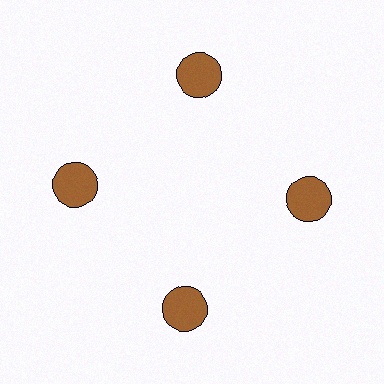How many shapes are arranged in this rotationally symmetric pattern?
There are 4 shapes, arranged in 4 groups of 1.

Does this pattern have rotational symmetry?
Yes, this pattern has 4-fold rotational symmetry. It looks the same after rotating 90 degrees around the center.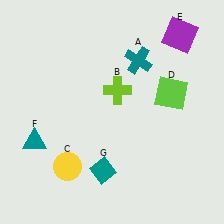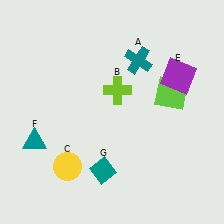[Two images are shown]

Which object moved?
The purple square (E) moved down.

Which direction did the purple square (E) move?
The purple square (E) moved down.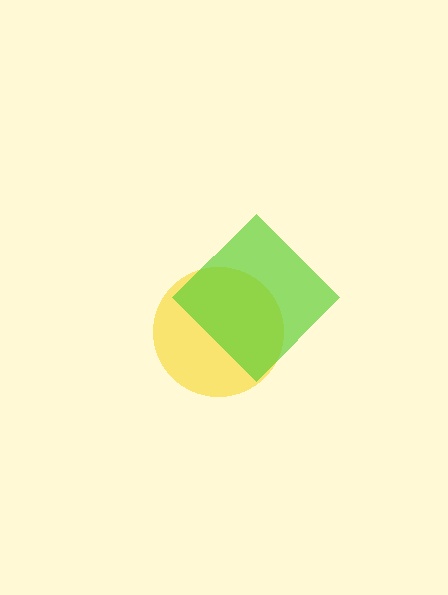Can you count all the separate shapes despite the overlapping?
Yes, there are 2 separate shapes.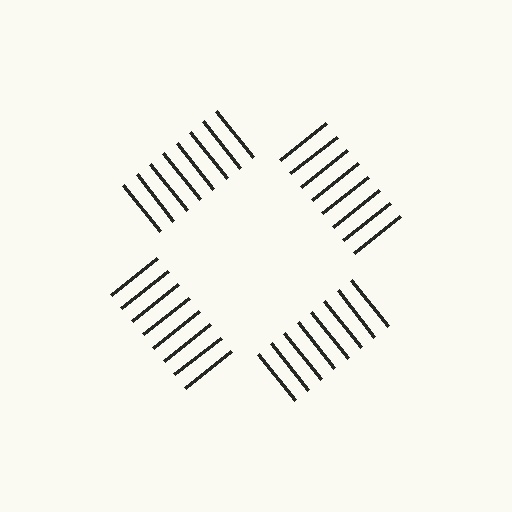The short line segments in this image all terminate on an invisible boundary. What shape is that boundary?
An illusory square — the line segments terminate on its edges but no continuous stroke is drawn.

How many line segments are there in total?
32 — 8 along each of the 4 edges.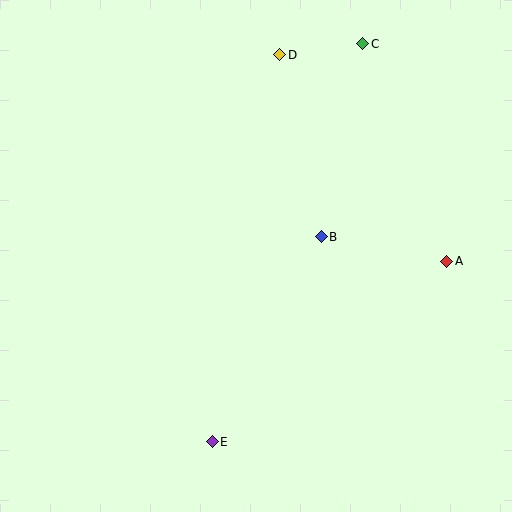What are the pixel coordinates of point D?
Point D is at (280, 55).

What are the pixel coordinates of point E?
Point E is at (212, 442).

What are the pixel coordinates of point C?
Point C is at (363, 44).